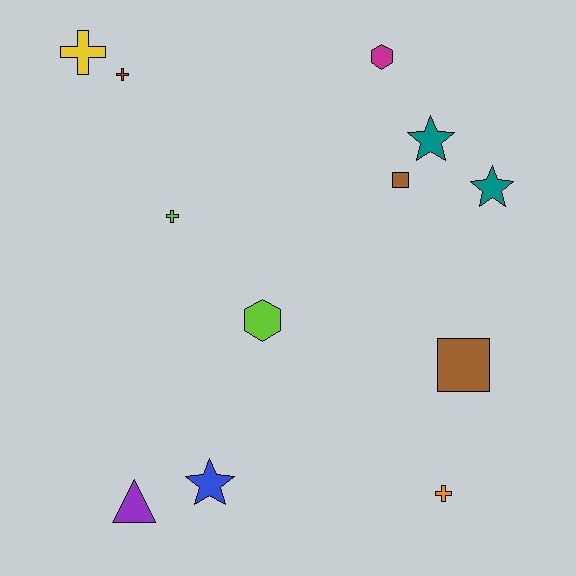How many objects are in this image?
There are 12 objects.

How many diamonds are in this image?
There are no diamonds.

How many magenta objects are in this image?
There is 1 magenta object.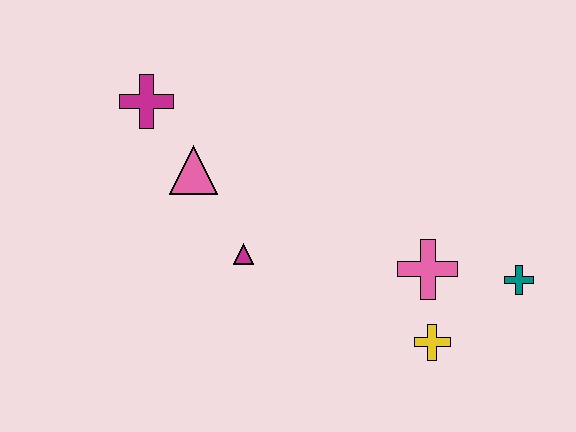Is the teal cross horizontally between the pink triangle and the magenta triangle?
No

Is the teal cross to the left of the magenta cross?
No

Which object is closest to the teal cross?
The pink cross is closest to the teal cross.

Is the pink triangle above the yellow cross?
Yes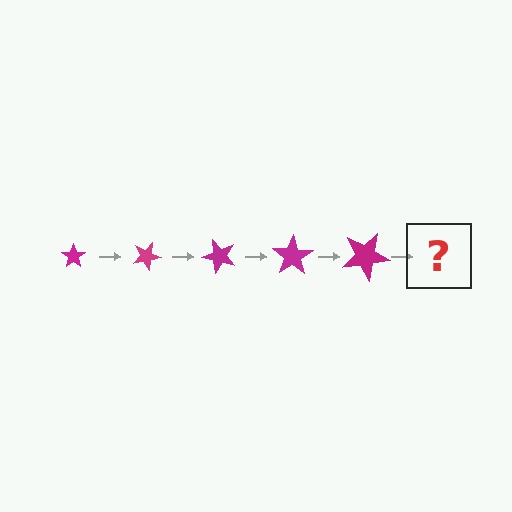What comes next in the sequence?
The next element should be a star, larger than the previous one and rotated 125 degrees from the start.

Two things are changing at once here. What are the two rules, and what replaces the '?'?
The two rules are that the star grows larger each step and it rotates 25 degrees each step. The '?' should be a star, larger than the previous one and rotated 125 degrees from the start.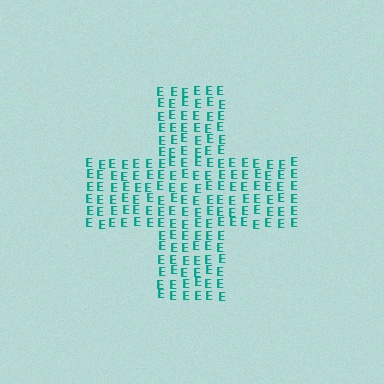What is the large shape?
The large shape is a cross.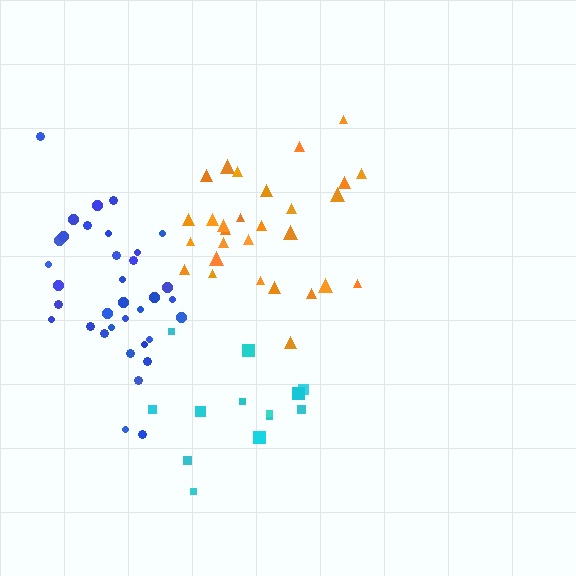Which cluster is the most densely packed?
Blue.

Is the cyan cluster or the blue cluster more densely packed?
Blue.